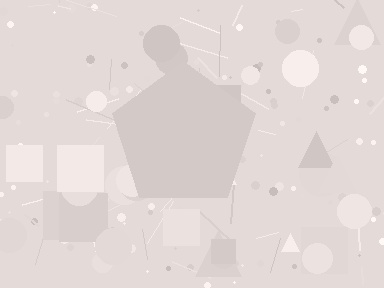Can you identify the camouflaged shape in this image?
The camouflaged shape is a pentagon.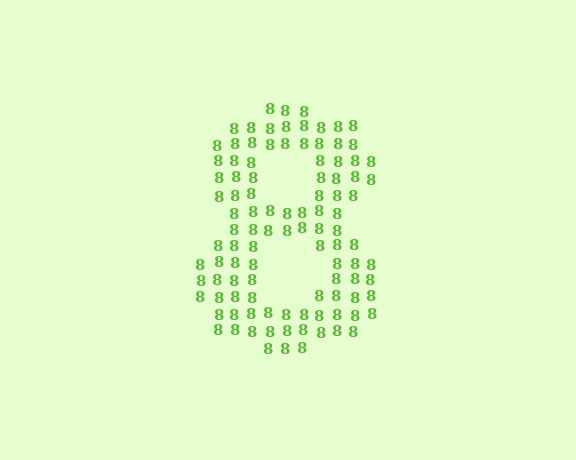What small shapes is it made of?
It is made of small digit 8's.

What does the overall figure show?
The overall figure shows the digit 8.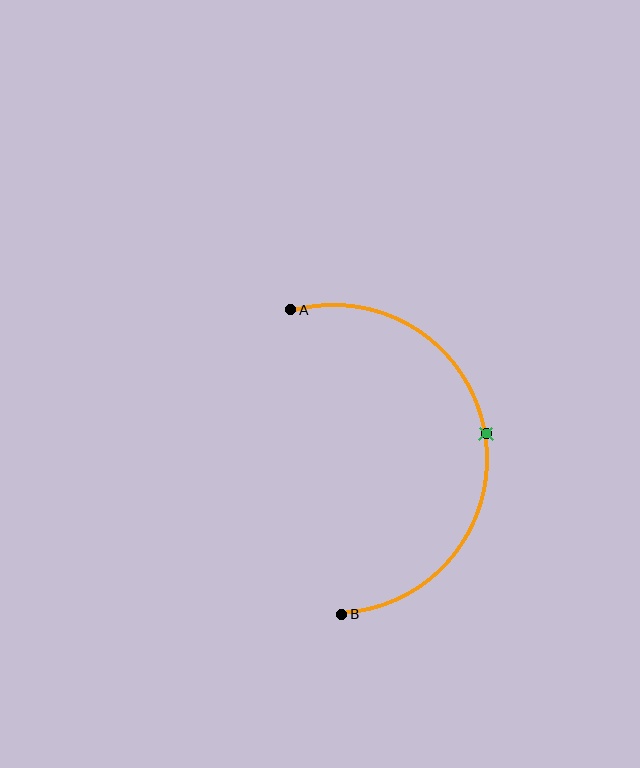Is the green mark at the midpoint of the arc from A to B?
Yes. The green mark lies on the arc at equal arc-length from both A and B — it is the arc midpoint.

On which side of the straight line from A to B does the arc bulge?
The arc bulges to the right of the straight line connecting A and B.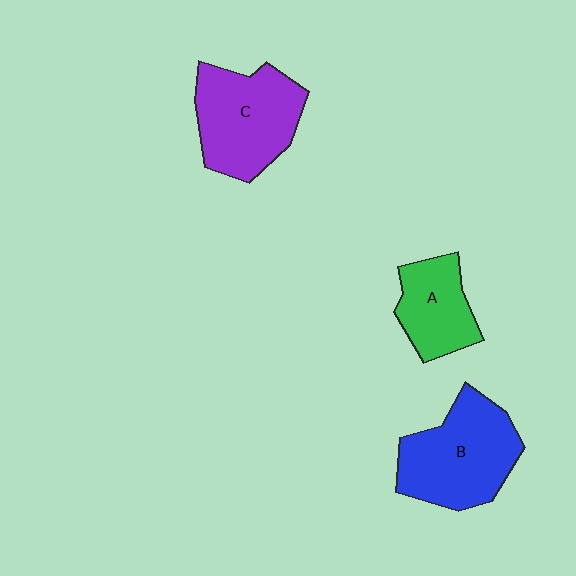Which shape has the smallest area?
Shape A (green).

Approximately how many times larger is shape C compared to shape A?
Approximately 1.5 times.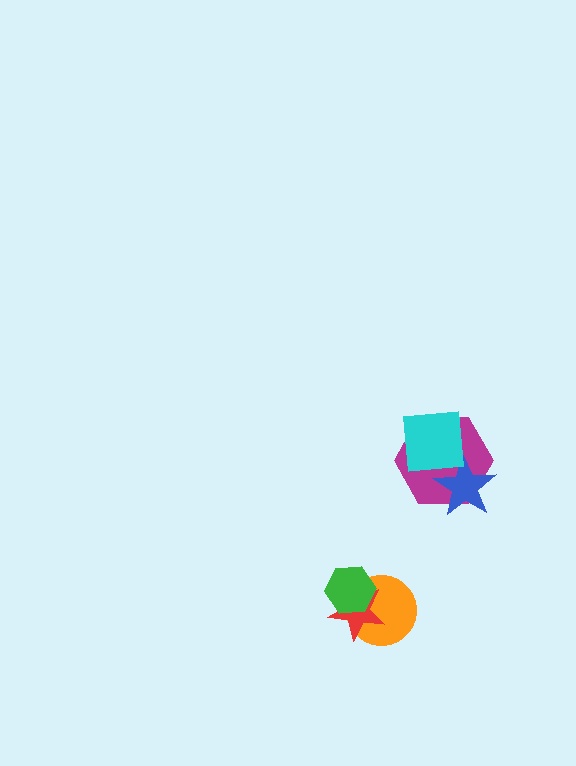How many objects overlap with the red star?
2 objects overlap with the red star.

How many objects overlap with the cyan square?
1 object overlaps with the cyan square.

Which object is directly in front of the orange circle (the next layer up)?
The red star is directly in front of the orange circle.